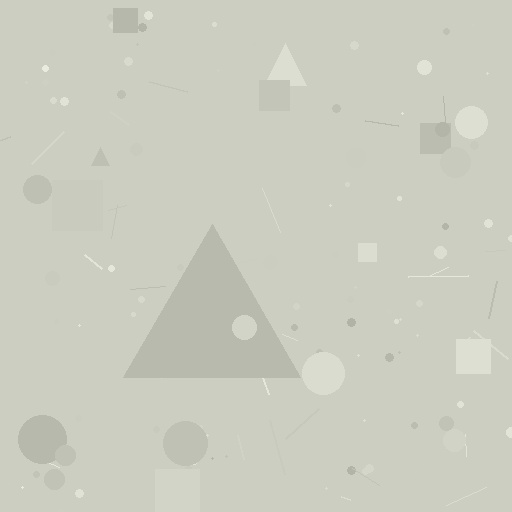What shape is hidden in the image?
A triangle is hidden in the image.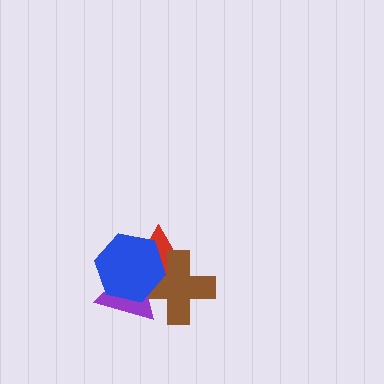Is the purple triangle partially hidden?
Yes, it is partially covered by another shape.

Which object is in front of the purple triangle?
The blue hexagon is in front of the purple triangle.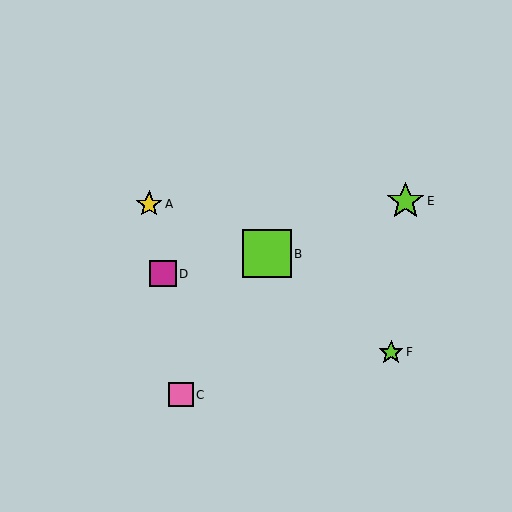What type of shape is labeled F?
Shape F is a lime star.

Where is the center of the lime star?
The center of the lime star is at (405, 201).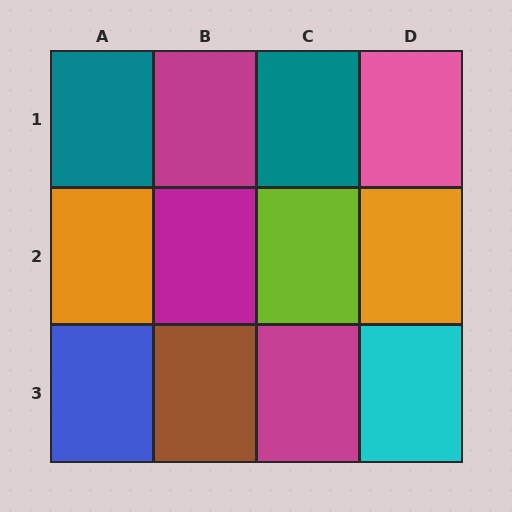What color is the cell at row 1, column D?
Pink.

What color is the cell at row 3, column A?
Blue.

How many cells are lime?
1 cell is lime.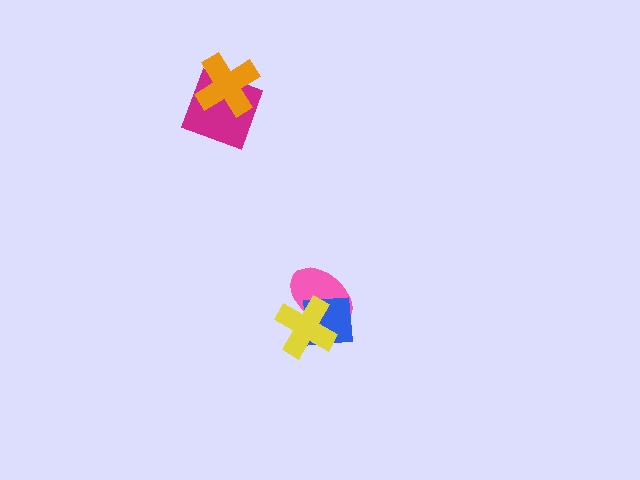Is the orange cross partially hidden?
No, no other shape covers it.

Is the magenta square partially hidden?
Yes, it is partially covered by another shape.